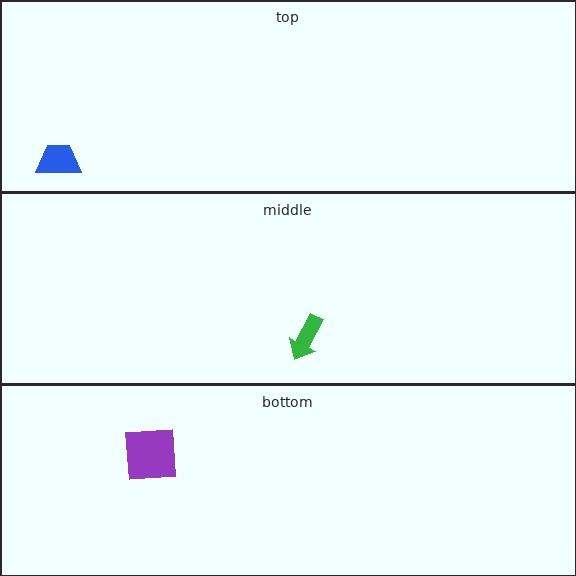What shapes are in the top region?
The blue trapezoid.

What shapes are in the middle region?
The green arrow.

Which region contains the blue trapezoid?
The top region.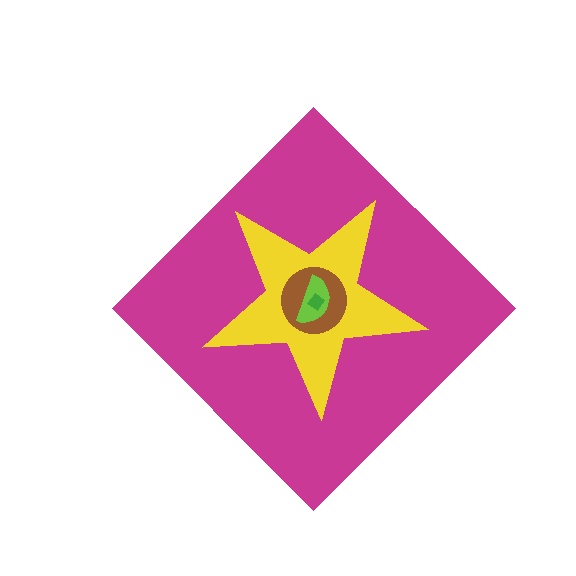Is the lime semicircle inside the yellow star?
Yes.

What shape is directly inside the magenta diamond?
The yellow star.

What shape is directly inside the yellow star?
The brown circle.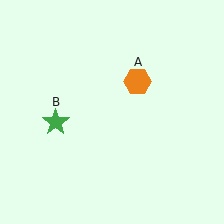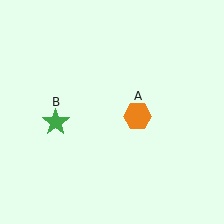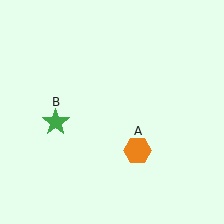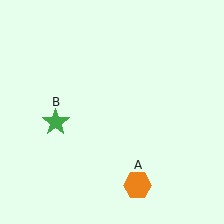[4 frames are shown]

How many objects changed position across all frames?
1 object changed position: orange hexagon (object A).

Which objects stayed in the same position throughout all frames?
Green star (object B) remained stationary.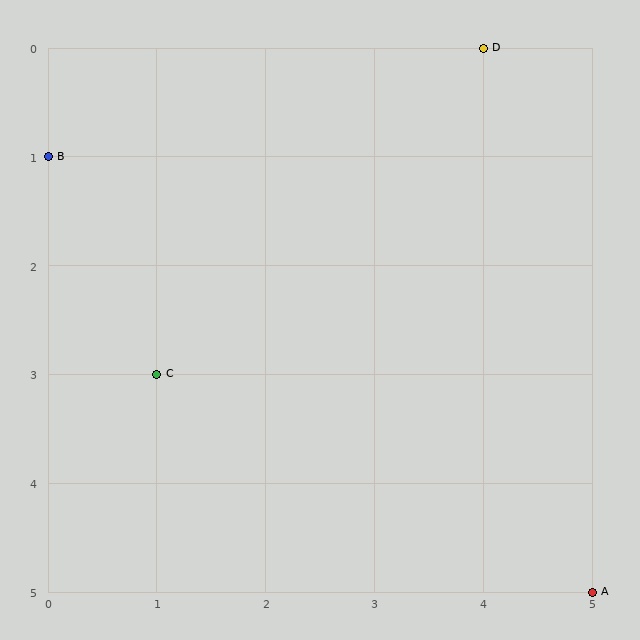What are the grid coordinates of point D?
Point D is at grid coordinates (4, 0).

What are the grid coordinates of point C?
Point C is at grid coordinates (1, 3).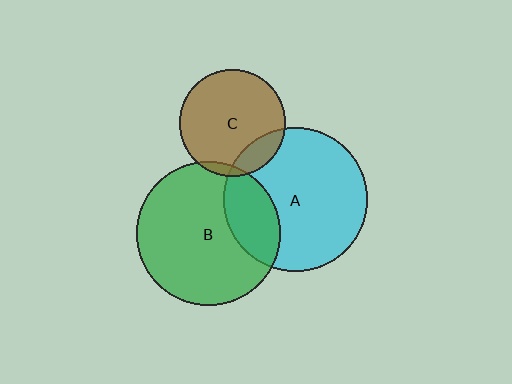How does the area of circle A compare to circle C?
Approximately 1.8 times.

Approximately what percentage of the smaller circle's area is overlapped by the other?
Approximately 15%.